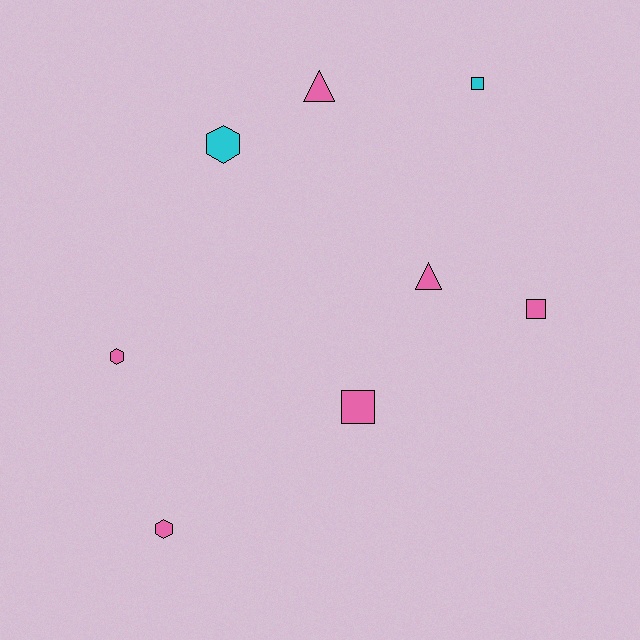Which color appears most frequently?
Pink, with 6 objects.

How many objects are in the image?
There are 8 objects.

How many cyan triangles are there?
There are no cyan triangles.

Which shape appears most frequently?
Hexagon, with 3 objects.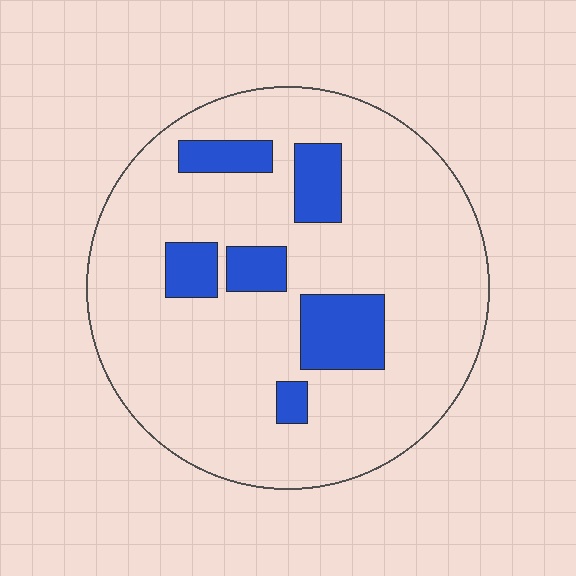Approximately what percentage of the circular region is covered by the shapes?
Approximately 15%.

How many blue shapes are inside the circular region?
6.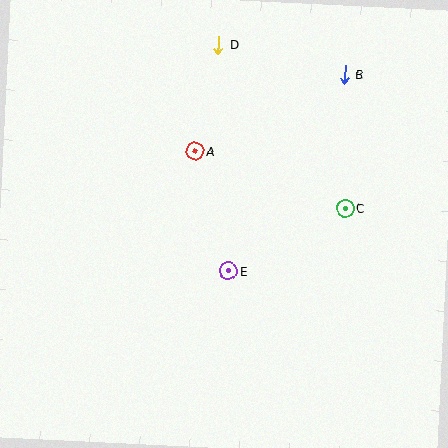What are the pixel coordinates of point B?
Point B is at (345, 75).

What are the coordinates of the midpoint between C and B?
The midpoint between C and B is at (345, 141).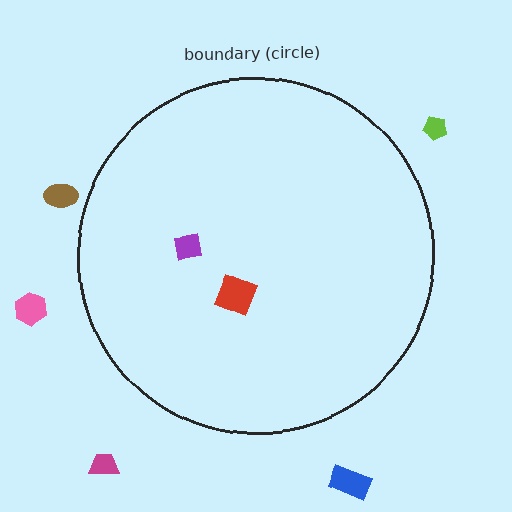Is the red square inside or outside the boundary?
Inside.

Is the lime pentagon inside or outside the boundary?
Outside.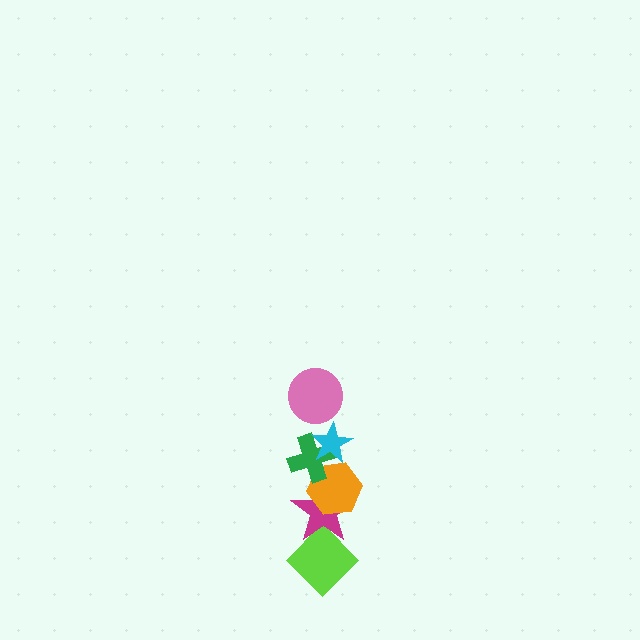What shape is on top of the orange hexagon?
The green cross is on top of the orange hexagon.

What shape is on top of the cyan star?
The pink circle is on top of the cyan star.